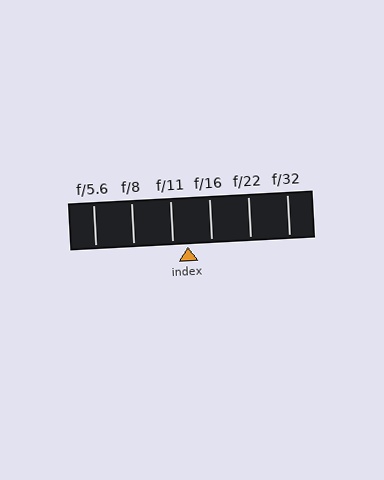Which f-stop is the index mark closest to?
The index mark is closest to f/11.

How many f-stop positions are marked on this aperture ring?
There are 6 f-stop positions marked.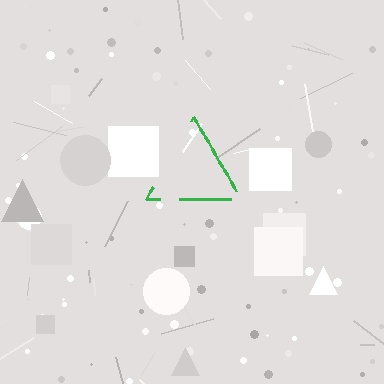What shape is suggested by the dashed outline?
The dashed outline suggests a triangle.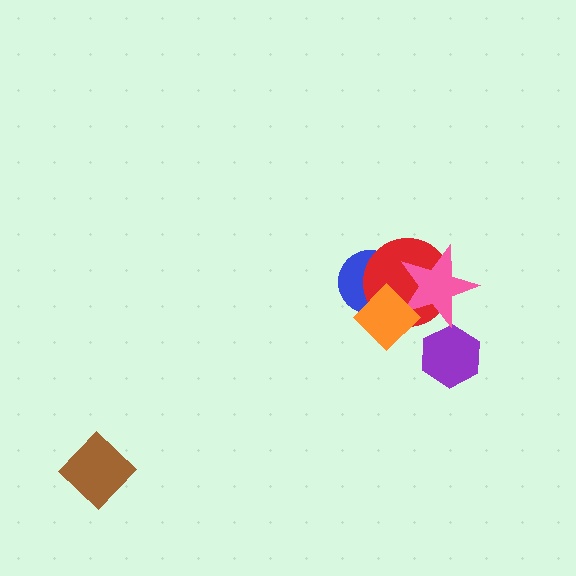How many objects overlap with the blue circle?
3 objects overlap with the blue circle.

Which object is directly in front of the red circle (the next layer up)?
The pink star is directly in front of the red circle.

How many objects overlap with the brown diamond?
0 objects overlap with the brown diamond.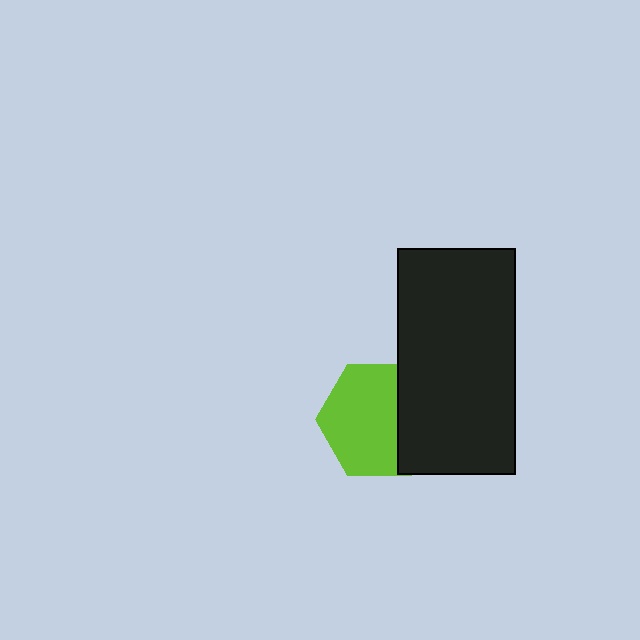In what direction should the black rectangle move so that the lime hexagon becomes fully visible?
The black rectangle should move right. That is the shortest direction to clear the overlap and leave the lime hexagon fully visible.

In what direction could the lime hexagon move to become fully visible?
The lime hexagon could move left. That would shift it out from behind the black rectangle entirely.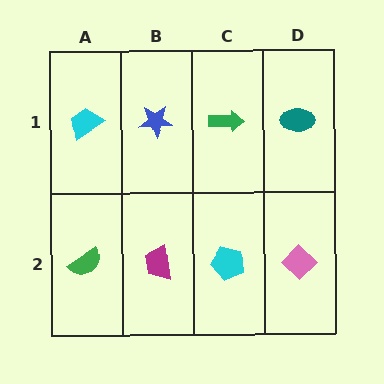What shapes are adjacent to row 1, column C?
A cyan pentagon (row 2, column C), a blue star (row 1, column B), a teal ellipse (row 1, column D).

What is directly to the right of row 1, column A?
A blue star.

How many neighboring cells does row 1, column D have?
2.